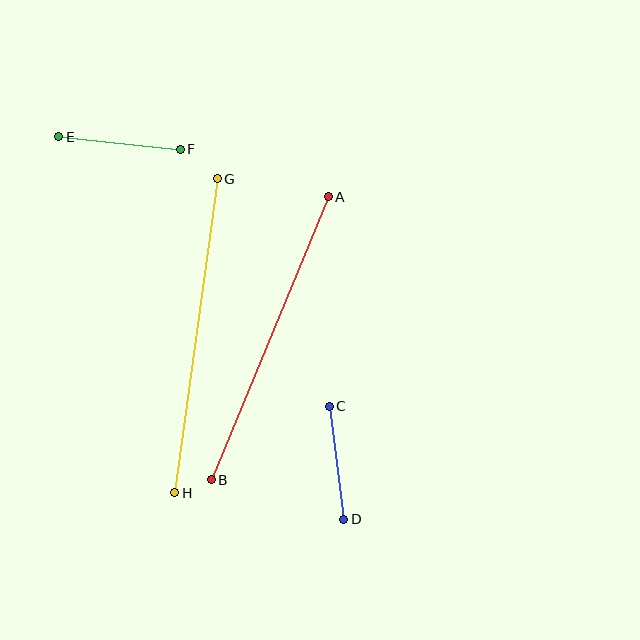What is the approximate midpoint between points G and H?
The midpoint is at approximately (196, 336) pixels.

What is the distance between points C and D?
The distance is approximately 114 pixels.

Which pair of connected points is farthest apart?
Points G and H are farthest apart.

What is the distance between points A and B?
The distance is approximately 306 pixels.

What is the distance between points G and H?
The distance is approximately 316 pixels.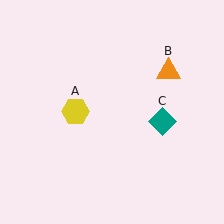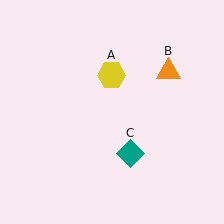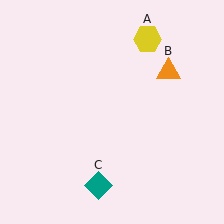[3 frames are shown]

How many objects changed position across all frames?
2 objects changed position: yellow hexagon (object A), teal diamond (object C).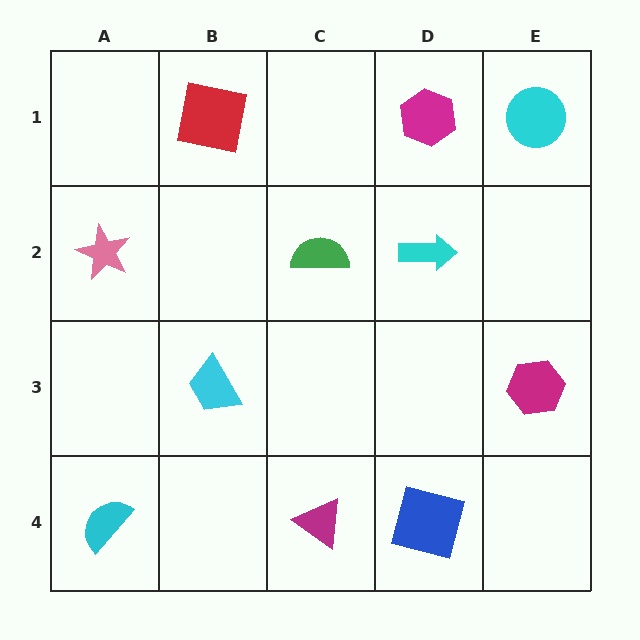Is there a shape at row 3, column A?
No, that cell is empty.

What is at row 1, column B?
A red square.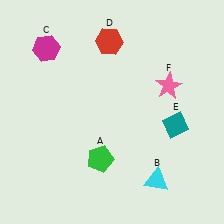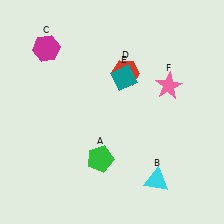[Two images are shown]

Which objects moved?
The objects that moved are: the red hexagon (D), the teal diamond (E).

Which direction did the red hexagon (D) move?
The red hexagon (D) moved down.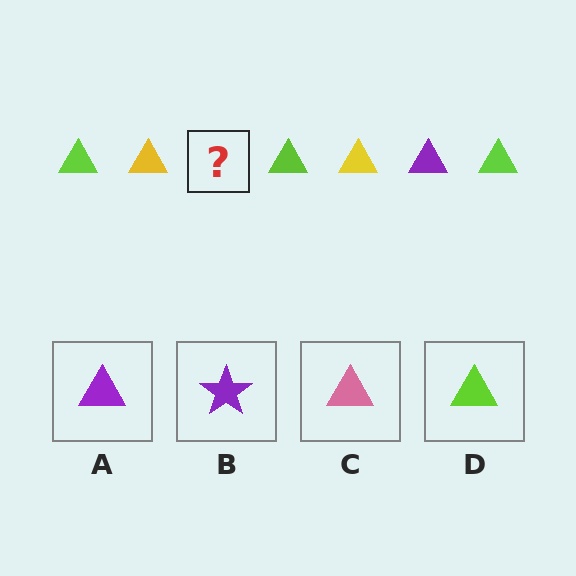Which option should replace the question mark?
Option A.